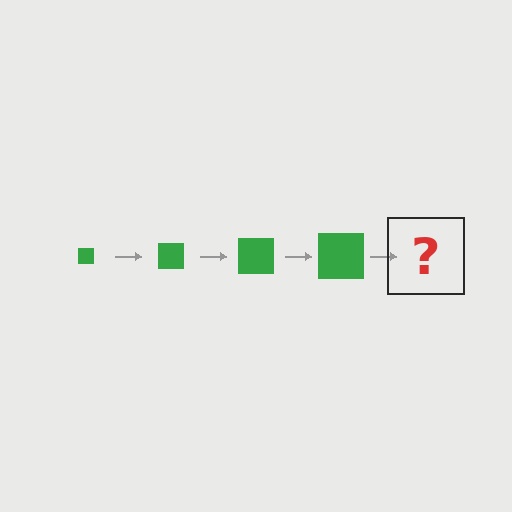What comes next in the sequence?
The next element should be a green square, larger than the previous one.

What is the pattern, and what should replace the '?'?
The pattern is that the square gets progressively larger each step. The '?' should be a green square, larger than the previous one.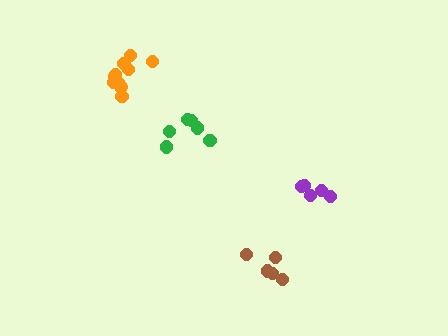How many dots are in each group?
Group 1: 5 dots, Group 2: 6 dots, Group 3: 10 dots, Group 4: 5 dots (26 total).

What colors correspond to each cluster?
The clusters are colored: brown, green, orange, purple.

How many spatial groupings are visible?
There are 4 spatial groupings.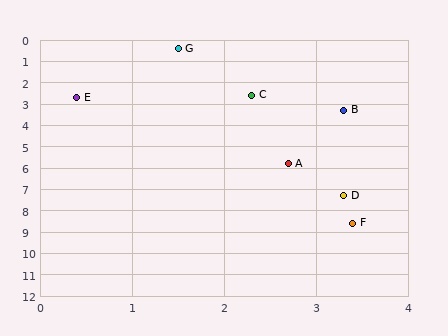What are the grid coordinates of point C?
Point C is at approximately (2.3, 2.6).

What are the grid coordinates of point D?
Point D is at approximately (3.3, 7.3).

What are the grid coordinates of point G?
Point G is at approximately (1.5, 0.4).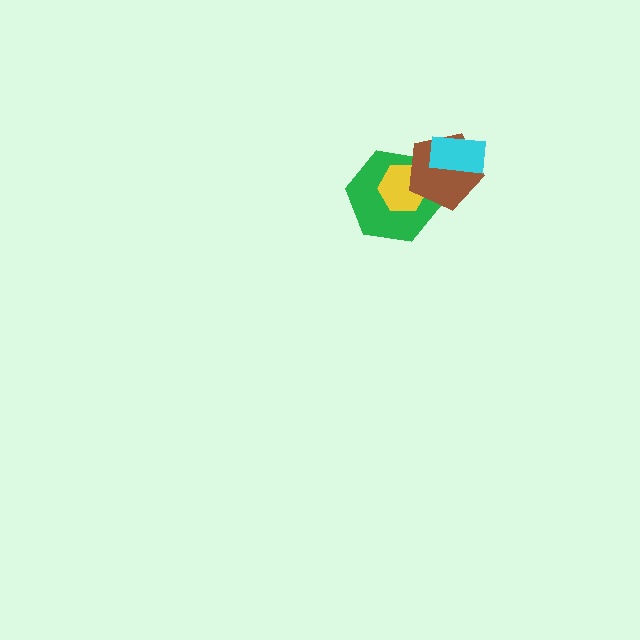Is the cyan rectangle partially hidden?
No, no other shape covers it.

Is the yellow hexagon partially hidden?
Yes, it is partially covered by another shape.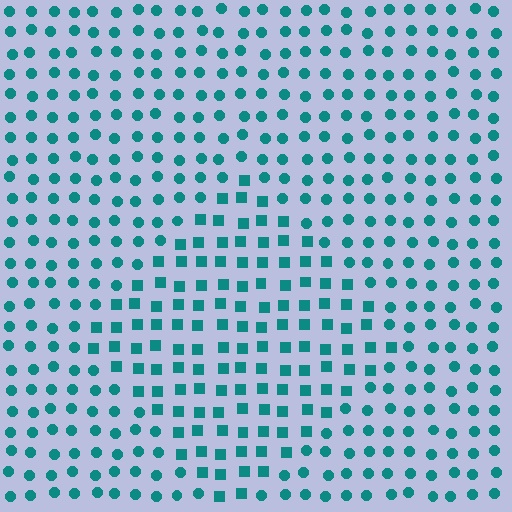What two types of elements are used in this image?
The image uses squares inside the diamond region and circles outside it.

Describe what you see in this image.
The image is filled with small teal elements arranged in a uniform grid. A diamond-shaped region contains squares, while the surrounding area contains circles. The boundary is defined purely by the change in element shape.